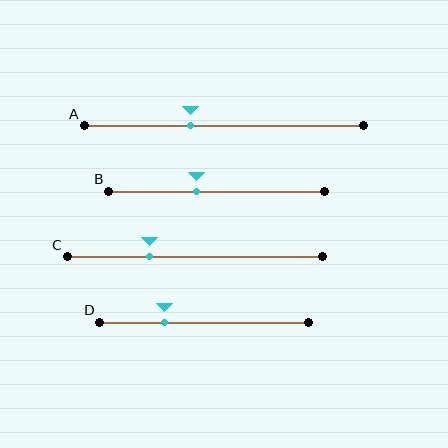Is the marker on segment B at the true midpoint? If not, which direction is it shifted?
No, the marker on segment B is shifted to the left by about 9% of the segment length.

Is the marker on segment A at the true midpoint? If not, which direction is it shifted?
No, the marker on segment A is shifted to the left by about 12% of the segment length.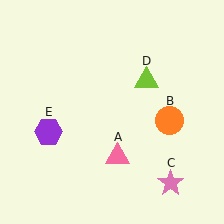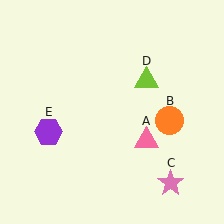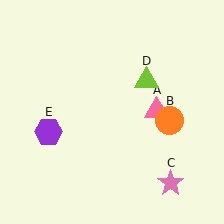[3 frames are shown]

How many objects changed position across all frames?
1 object changed position: pink triangle (object A).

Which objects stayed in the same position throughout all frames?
Orange circle (object B) and pink star (object C) and lime triangle (object D) and purple hexagon (object E) remained stationary.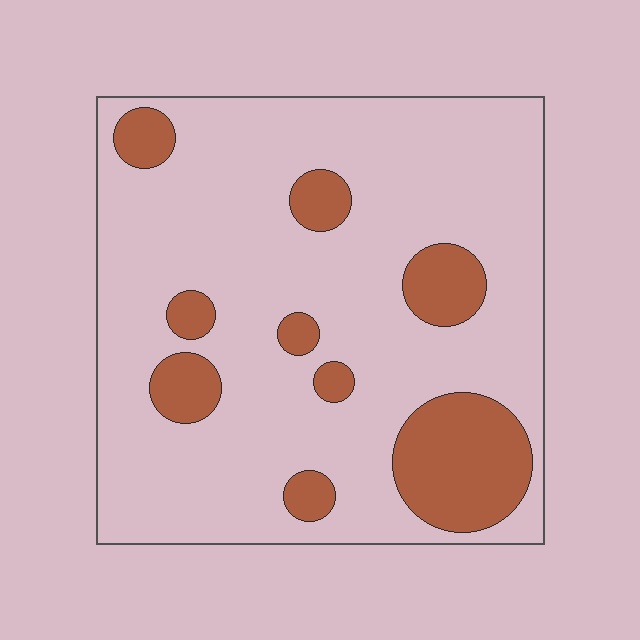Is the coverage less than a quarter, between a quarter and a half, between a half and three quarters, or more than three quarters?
Less than a quarter.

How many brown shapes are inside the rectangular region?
9.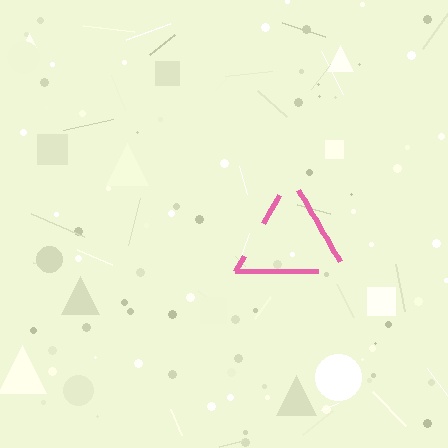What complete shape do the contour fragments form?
The contour fragments form a triangle.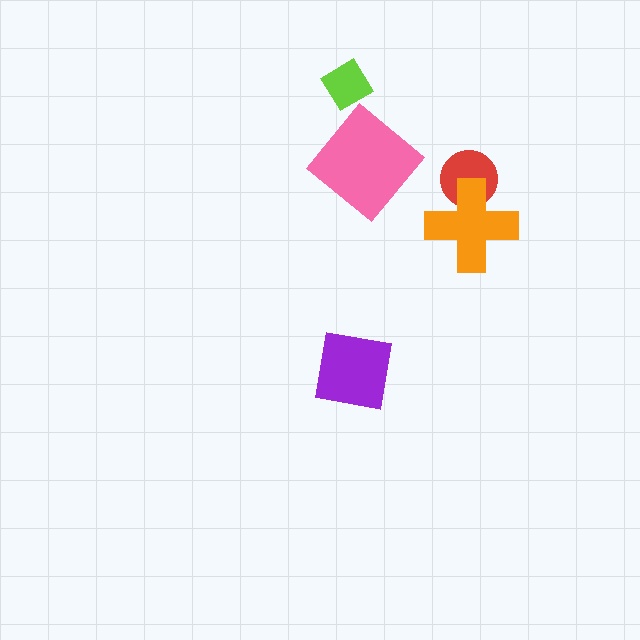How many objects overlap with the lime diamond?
0 objects overlap with the lime diamond.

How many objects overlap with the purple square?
0 objects overlap with the purple square.